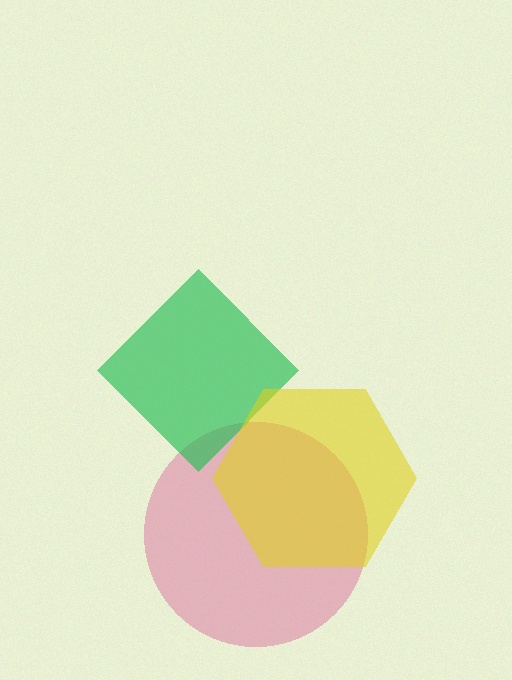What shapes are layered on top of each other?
The layered shapes are: a pink circle, a green diamond, a yellow hexagon.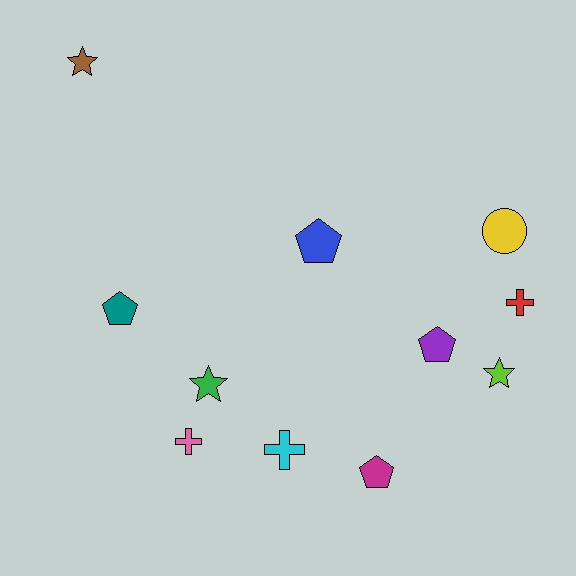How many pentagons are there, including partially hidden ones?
There are 4 pentagons.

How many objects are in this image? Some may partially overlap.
There are 11 objects.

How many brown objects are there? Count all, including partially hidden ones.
There is 1 brown object.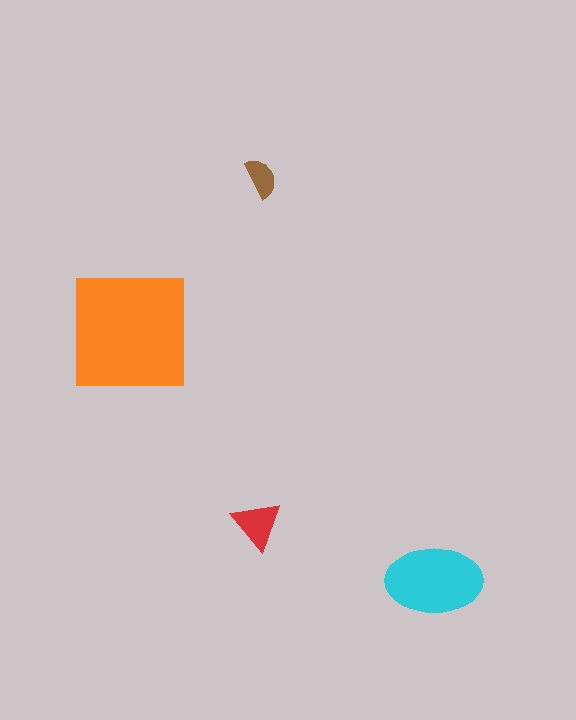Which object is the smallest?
The brown semicircle.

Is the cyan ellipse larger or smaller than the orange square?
Smaller.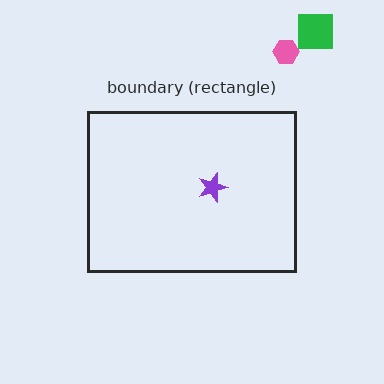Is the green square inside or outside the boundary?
Outside.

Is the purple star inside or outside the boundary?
Inside.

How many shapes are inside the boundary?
1 inside, 2 outside.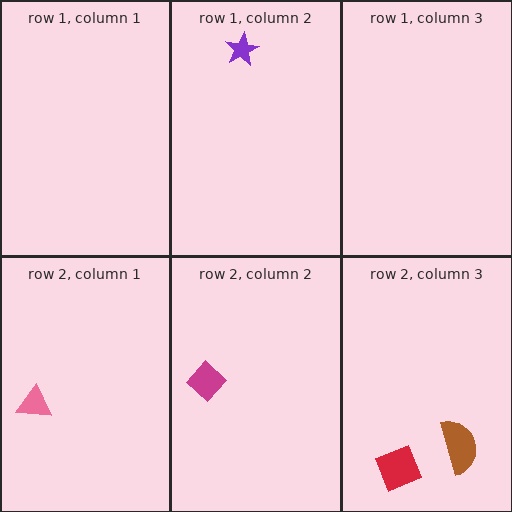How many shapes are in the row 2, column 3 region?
2.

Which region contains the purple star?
The row 1, column 2 region.